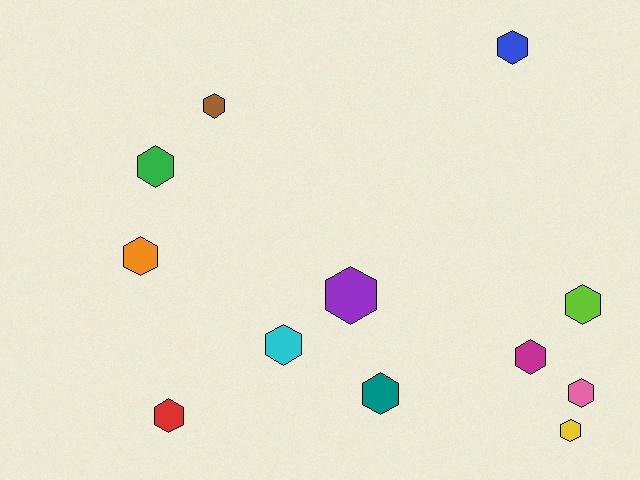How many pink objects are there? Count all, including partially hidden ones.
There is 1 pink object.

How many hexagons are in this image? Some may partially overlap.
There are 12 hexagons.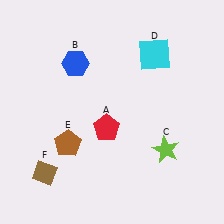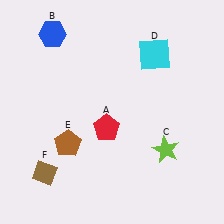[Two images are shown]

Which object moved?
The blue hexagon (B) moved up.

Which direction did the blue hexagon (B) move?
The blue hexagon (B) moved up.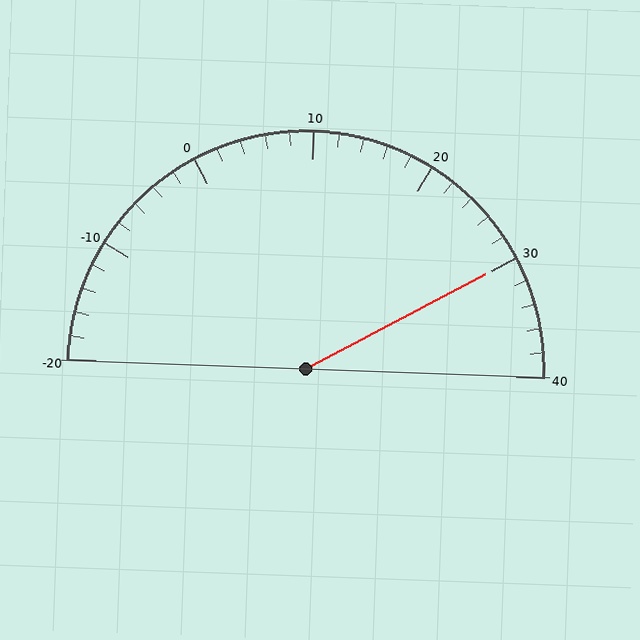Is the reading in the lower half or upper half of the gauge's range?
The reading is in the upper half of the range (-20 to 40).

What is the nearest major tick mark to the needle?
The nearest major tick mark is 30.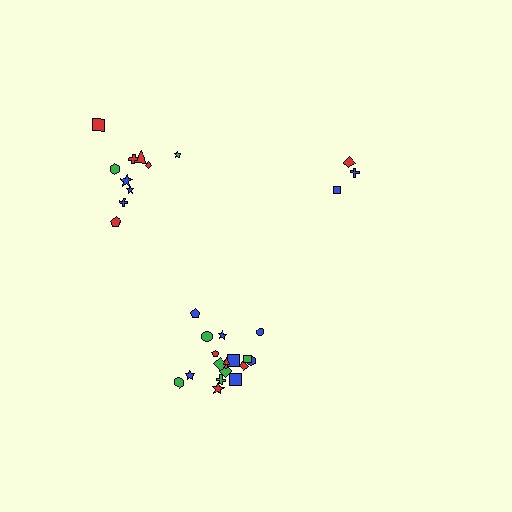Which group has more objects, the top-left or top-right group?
The top-left group.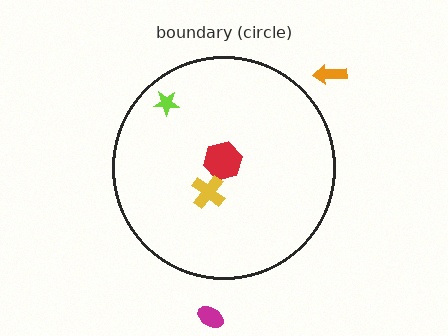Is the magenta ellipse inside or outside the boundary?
Outside.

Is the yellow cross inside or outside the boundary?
Inside.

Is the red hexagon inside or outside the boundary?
Inside.